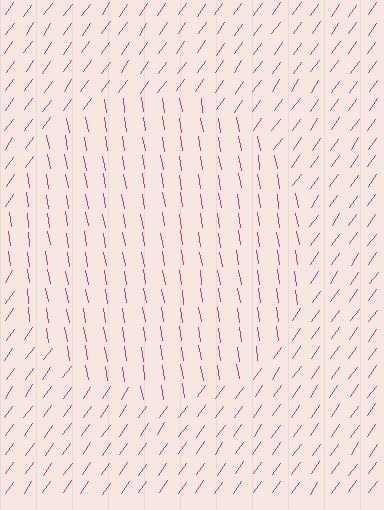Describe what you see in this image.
The image is filled with small magenta line segments. A circle region in the image has lines oriented differently from the surrounding lines, creating a visible texture boundary.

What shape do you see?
I see a circle.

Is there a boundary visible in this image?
Yes, there is a texture boundary formed by a change in line orientation.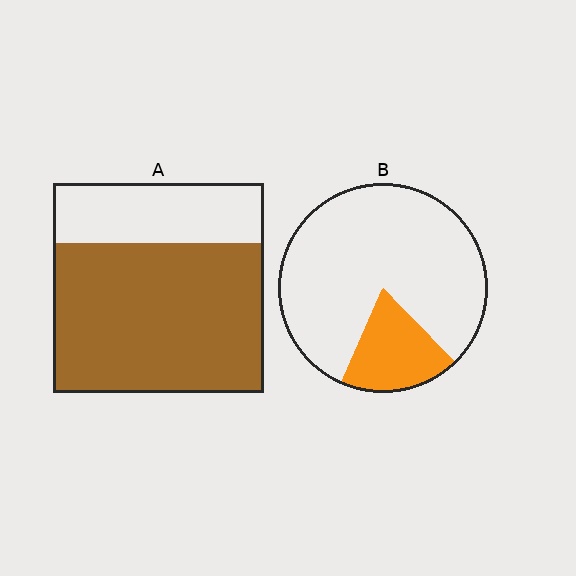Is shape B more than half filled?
No.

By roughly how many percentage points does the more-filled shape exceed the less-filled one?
By roughly 50 percentage points (A over B).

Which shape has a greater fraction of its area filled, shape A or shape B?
Shape A.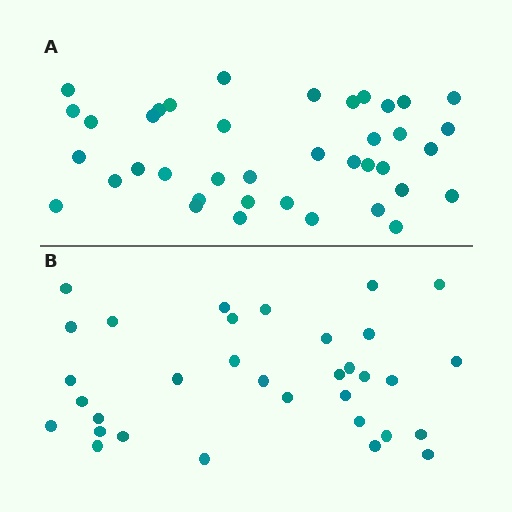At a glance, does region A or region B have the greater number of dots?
Region A (the top region) has more dots.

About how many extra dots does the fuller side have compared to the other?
Region A has about 6 more dots than region B.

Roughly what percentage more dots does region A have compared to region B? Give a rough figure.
About 20% more.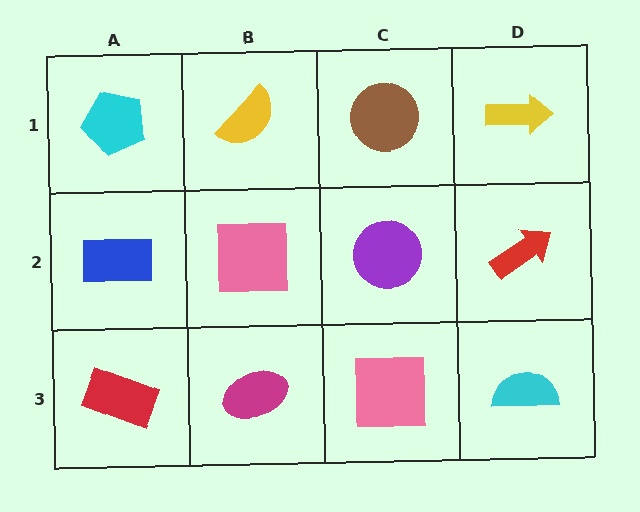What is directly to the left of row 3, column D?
A pink square.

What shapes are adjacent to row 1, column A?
A blue rectangle (row 2, column A), a yellow semicircle (row 1, column B).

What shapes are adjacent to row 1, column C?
A purple circle (row 2, column C), a yellow semicircle (row 1, column B), a yellow arrow (row 1, column D).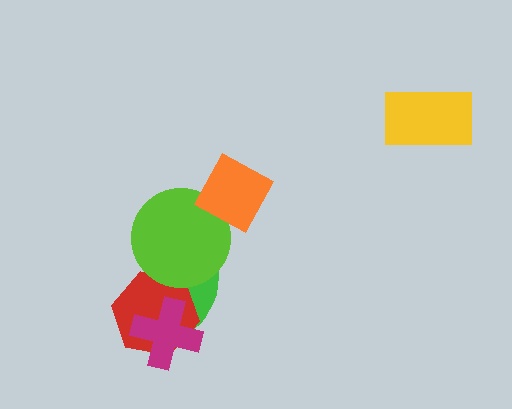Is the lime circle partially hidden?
Yes, it is partially covered by another shape.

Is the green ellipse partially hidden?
Yes, it is partially covered by another shape.